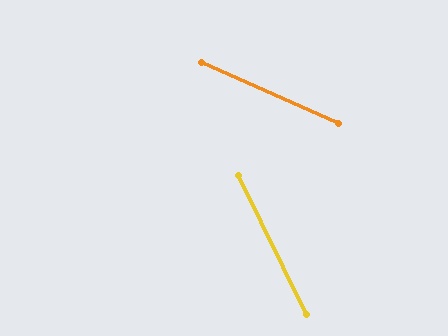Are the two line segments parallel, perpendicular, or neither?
Neither parallel nor perpendicular — they differ by about 40°.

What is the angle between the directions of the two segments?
Approximately 40 degrees.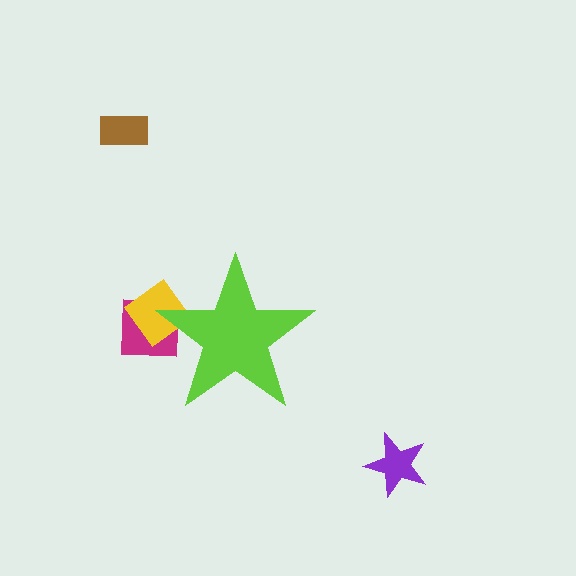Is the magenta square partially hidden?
Yes, the magenta square is partially hidden behind the lime star.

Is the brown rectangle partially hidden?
No, the brown rectangle is fully visible.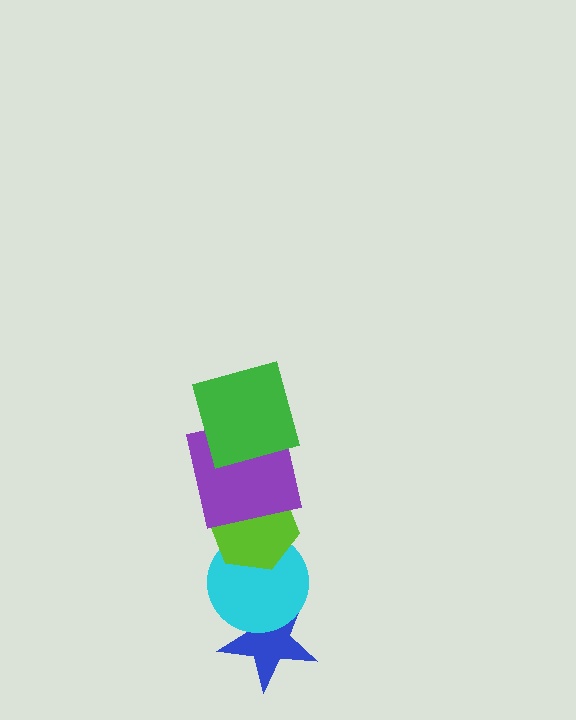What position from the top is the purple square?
The purple square is 2nd from the top.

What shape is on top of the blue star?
The cyan circle is on top of the blue star.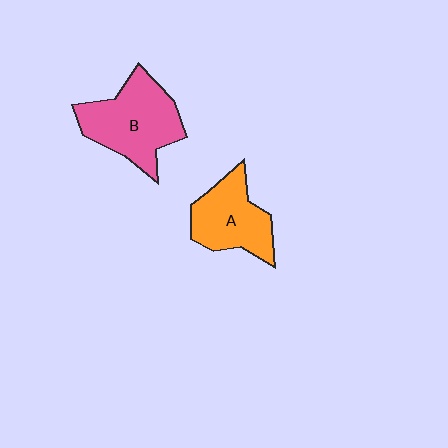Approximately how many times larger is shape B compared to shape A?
Approximately 1.3 times.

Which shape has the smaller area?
Shape A (orange).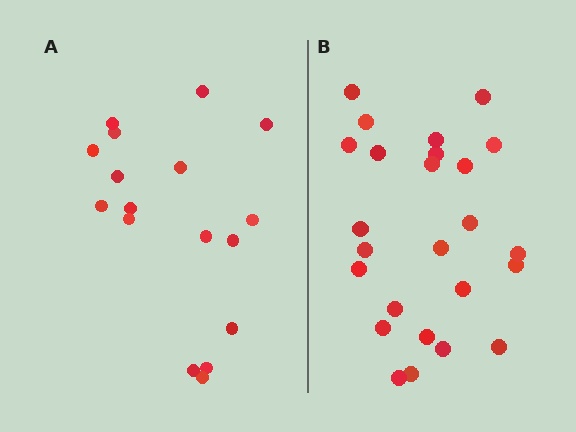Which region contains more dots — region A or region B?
Region B (the right region) has more dots.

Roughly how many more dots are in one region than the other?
Region B has roughly 8 or so more dots than region A.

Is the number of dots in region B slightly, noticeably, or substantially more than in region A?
Region B has substantially more. The ratio is roughly 1.5 to 1.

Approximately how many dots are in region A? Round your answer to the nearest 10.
About 20 dots. (The exact count is 17, which rounds to 20.)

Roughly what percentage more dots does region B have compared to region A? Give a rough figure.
About 45% more.